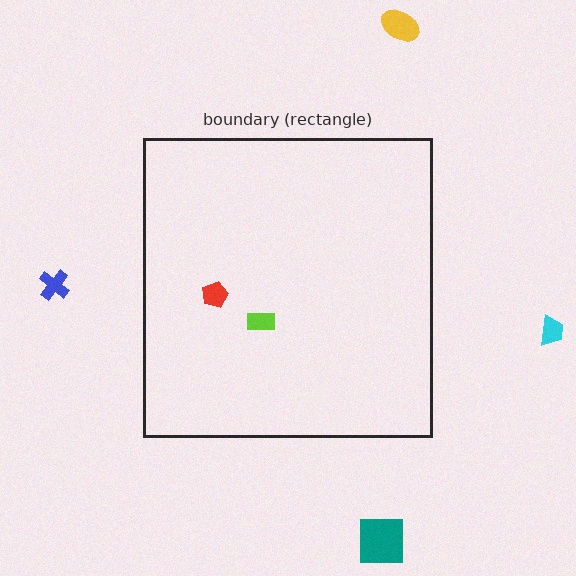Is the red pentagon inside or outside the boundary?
Inside.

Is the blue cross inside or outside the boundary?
Outside.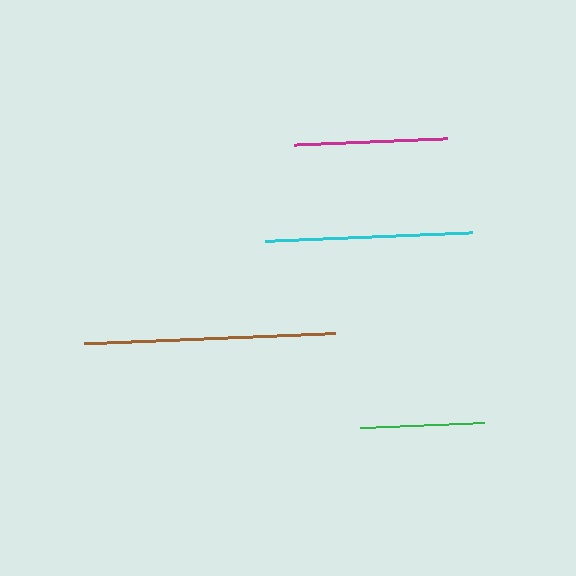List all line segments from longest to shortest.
From longest to shortest: brown, cyan, magenta, green.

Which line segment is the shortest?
The green line is the shortest at approximately 125 pixels.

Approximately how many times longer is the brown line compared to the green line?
The brown line is approximately 2.0 times the length of the green line.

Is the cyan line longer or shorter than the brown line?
The brown line is longer than the cyan line.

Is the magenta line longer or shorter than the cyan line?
The cyan line is longer than the magenta line.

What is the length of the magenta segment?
The magenta segment is approximately 153 pixels long.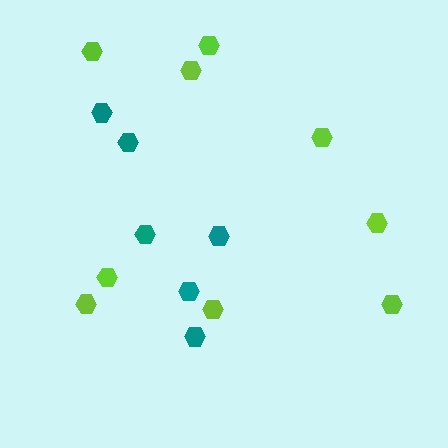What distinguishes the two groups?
There are 2 groups: one group of teal hexagons (6) and one group of lime hexagons (9).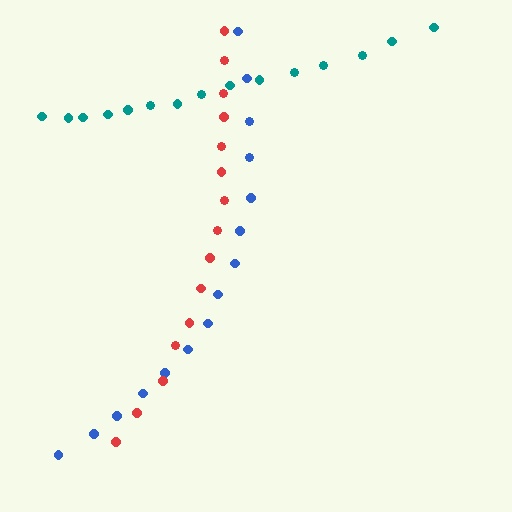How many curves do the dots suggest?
There are 3 distinct paths.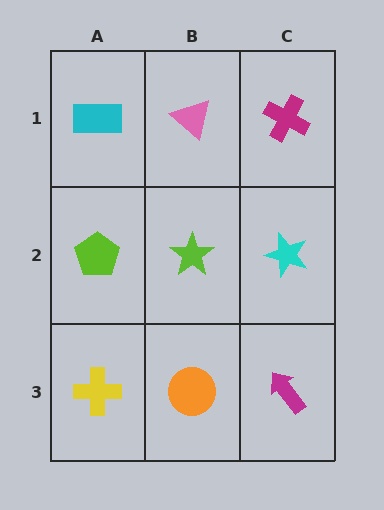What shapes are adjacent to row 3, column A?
A lime pentagon (row 2, column A), an orange circle (row 3, column B).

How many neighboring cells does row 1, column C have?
2.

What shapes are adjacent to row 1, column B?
A lime star (row 2, column B), a cyan rectangle (row 1, column A), a magenta cross (row 1, column C).